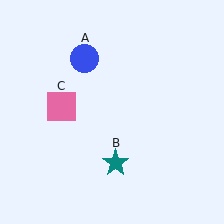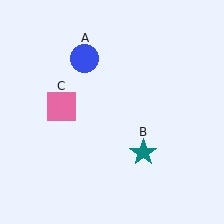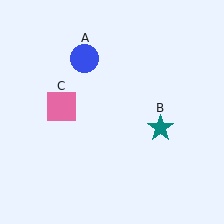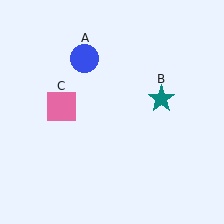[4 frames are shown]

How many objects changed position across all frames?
1 object changed position: teal star (object B).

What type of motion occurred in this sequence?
The teal star (object B) rotated counterclockwise around the center of the scene.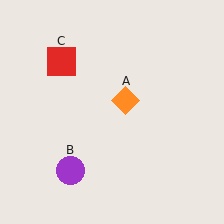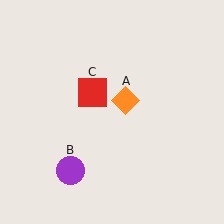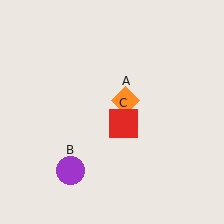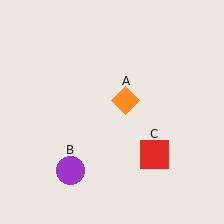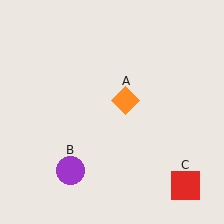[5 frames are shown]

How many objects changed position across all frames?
1 object changed position: red square (object C).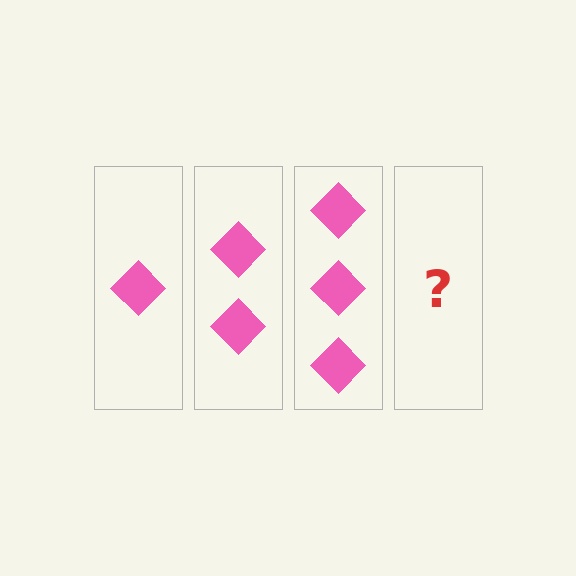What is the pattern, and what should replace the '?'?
The pattern is that each step adds one more diamond. The '?' should be 4 diamonds.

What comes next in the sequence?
The next element should be 4 diamonds.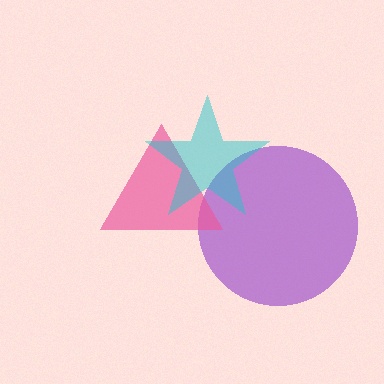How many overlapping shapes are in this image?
There are 3 overlapping shapes in the image.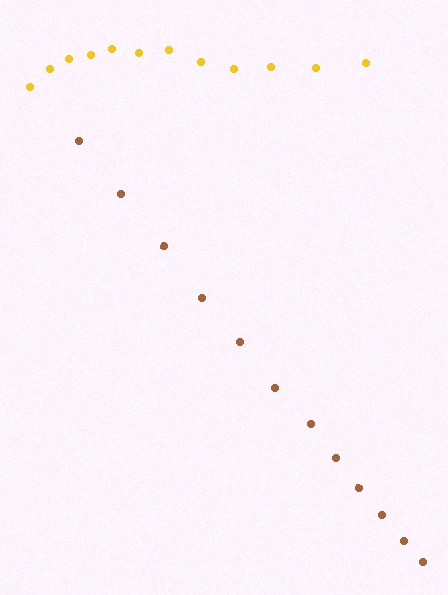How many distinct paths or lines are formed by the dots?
There are 2 distinct paths.